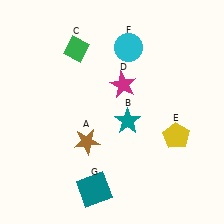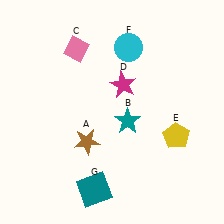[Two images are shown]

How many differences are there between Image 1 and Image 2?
There is 1 difference between the two images.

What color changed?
The diamond (C) changed from green in Image 1 to pink in Image 2.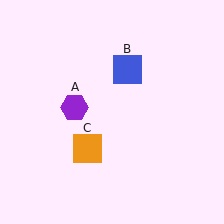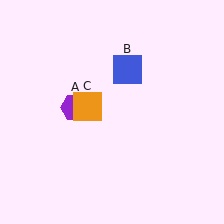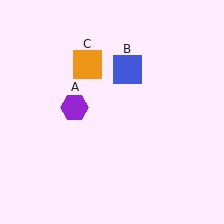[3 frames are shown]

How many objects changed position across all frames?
1 object changed position: orange square (object C).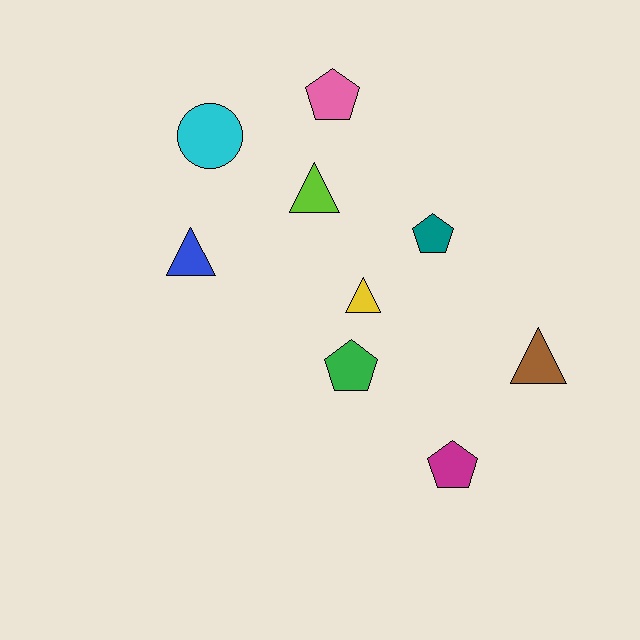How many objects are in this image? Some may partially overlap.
There are 9 objects.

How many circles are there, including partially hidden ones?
There is 1 circle.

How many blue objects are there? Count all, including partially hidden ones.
There is 1 blue object.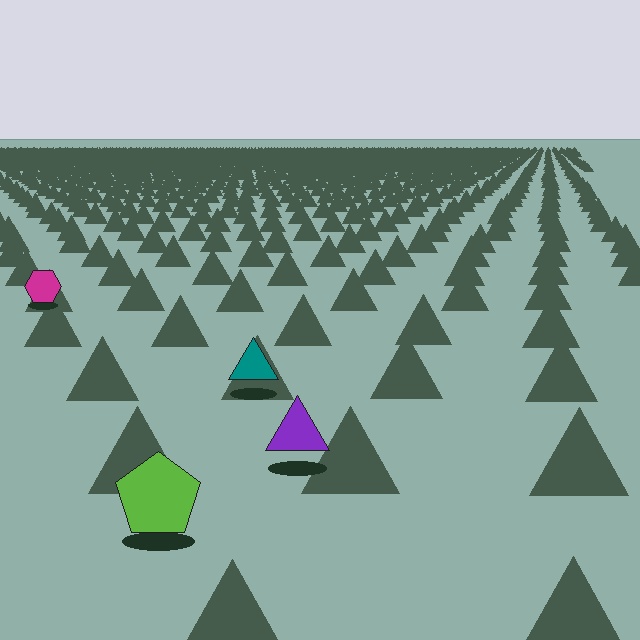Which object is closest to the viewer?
The lime pentagon is closest. The texture marks near it are larger and more spread out.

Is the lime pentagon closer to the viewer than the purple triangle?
Yes. The lime pentagon is closer — you can tell from the texture gradient: the ground texture is coarser near it.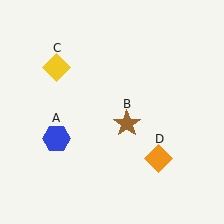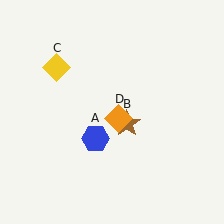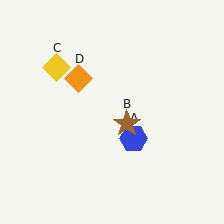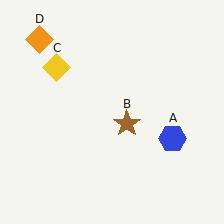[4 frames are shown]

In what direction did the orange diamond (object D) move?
The orange diamond (object D) moved up and to the left.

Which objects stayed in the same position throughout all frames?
Brown star (object B) and yellow diamond (object C) remained stationary.